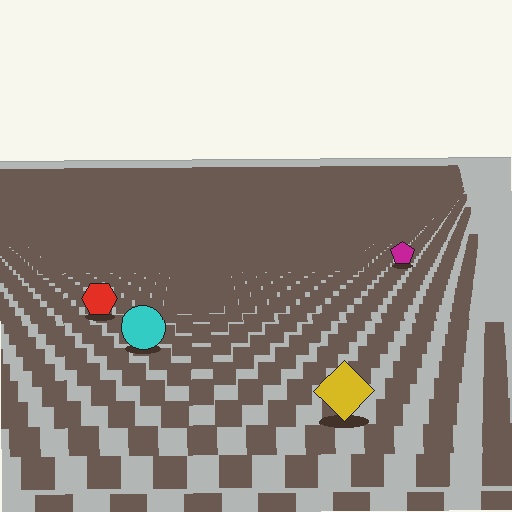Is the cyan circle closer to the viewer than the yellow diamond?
No. The yellow diamond is closer — you can tell from the texture gradient: the ground texture is coarser near it.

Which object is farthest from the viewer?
The magenta pentagon is farthest from the viewer. It appears smaller and the ground texture around it is denser.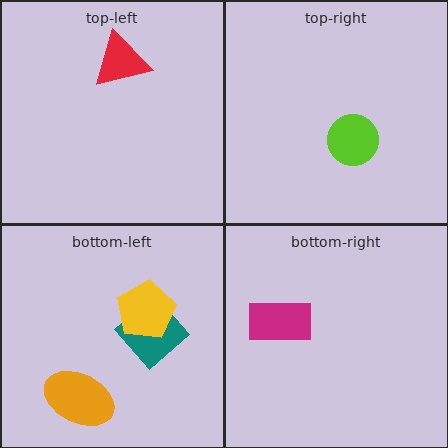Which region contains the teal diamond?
The bottom-left region.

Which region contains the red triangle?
The top-left region.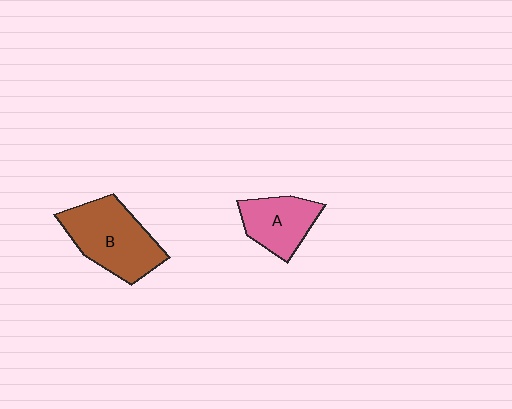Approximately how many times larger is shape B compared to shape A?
Approximately 1.5 times.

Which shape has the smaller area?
Shape A (pink).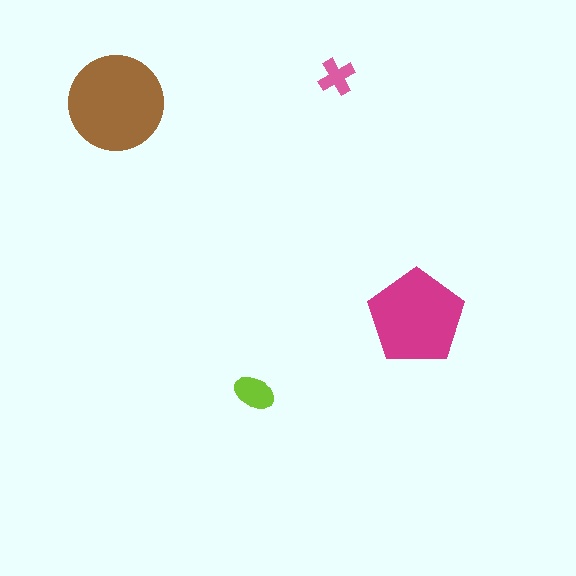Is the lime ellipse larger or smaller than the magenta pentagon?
Smaller.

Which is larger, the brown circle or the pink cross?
The brown circle.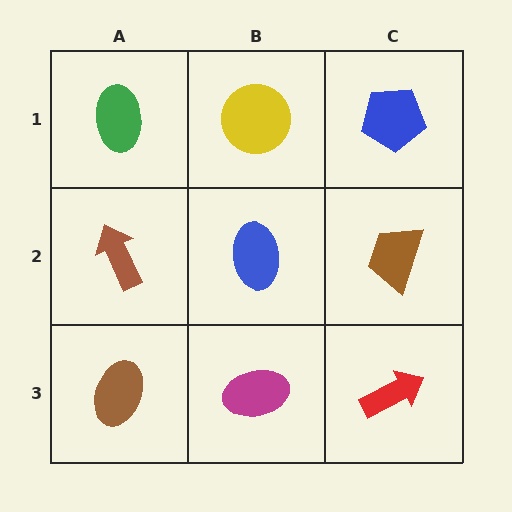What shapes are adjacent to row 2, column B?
A yellow circle (row 1, column B), a magenta ellipse (row 3, column B), a brown arrow (row 2, column A), a brown trapezoid (row 2, column C).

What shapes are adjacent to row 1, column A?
A brown arrow (row 2, column A), a yellow circle (row 1, column B).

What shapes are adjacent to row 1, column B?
A blue ellipse (row 2, column B), a green ellipse (row 1, column A), a blue pentagon (row 1, column C).